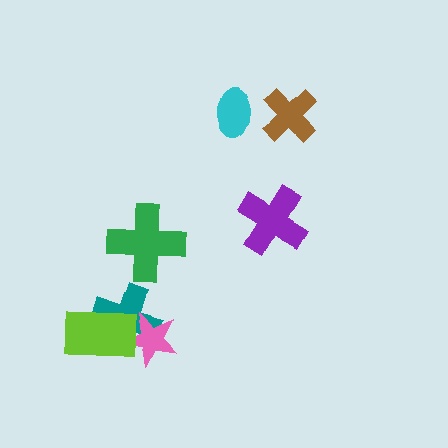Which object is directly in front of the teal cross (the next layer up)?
The pink star is directly in front of the teal cross.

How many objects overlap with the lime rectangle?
2 objects overlap with the lime rectangle.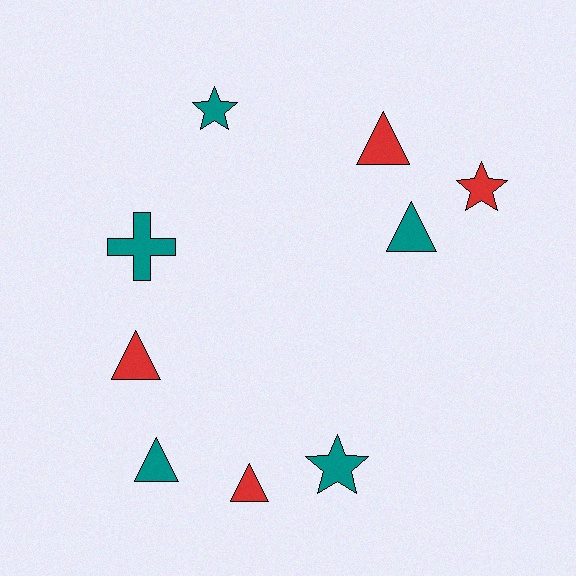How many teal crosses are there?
There is 1 teal cross.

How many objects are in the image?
There are 9 objects.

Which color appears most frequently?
Teal, with 5 objects.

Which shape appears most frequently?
Triangle, with 5 objects.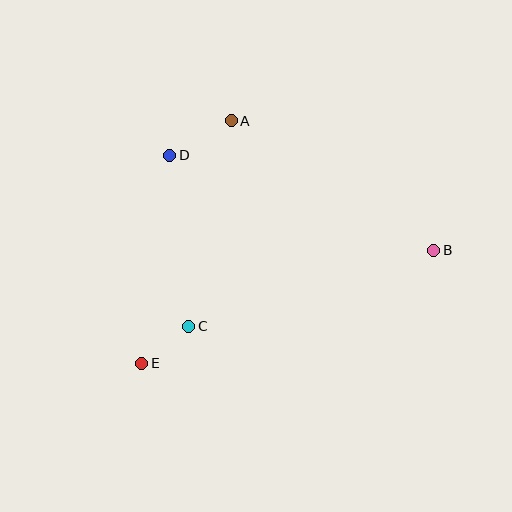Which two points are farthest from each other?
Points B and E are farthest from each other.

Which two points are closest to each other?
Points C and E are closest to each other.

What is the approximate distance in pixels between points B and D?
The distance between B and D is approximately 280 pixels.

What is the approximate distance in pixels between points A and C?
The distance between A and C is approximately 210 pixels.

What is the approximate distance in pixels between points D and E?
The distance between D and E is approximately 210 pixels.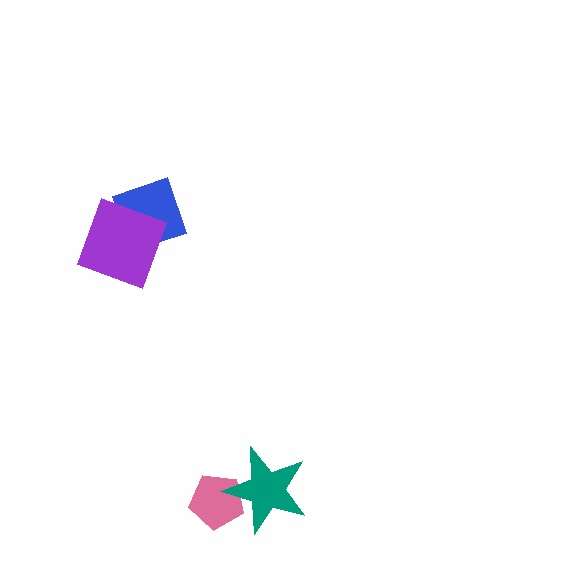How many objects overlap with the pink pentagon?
1 object overlaps with the pink pentagon.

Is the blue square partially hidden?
Yes, it is partially covered by another shape.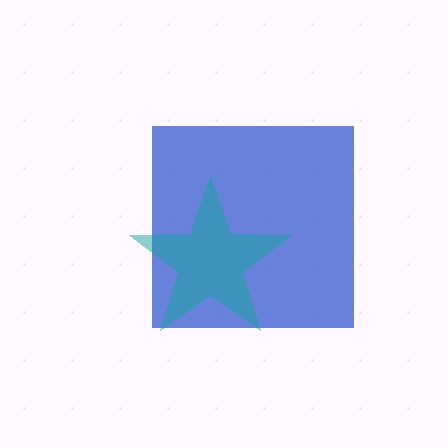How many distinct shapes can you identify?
There are 2 distinct shapes: a blue square, a teal star.